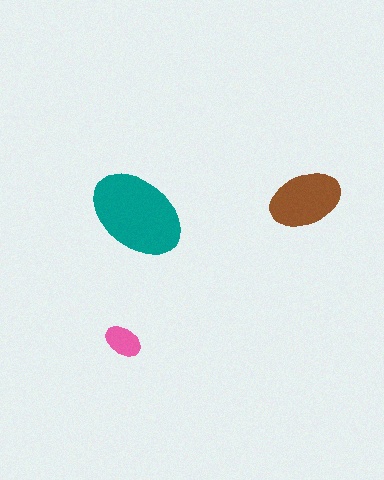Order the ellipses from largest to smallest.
the teal one, the brown one, the pink one.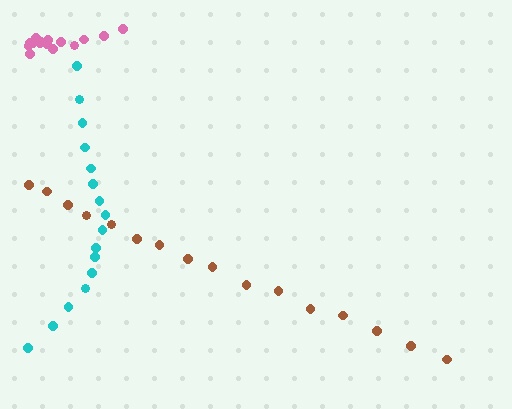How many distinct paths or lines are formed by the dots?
There are 3 distinct paths.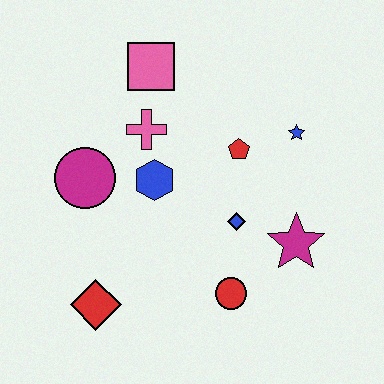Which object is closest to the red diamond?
The magenta circle is closest to the red diamond.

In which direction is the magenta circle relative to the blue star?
The magenta circle is to the left of the blue star.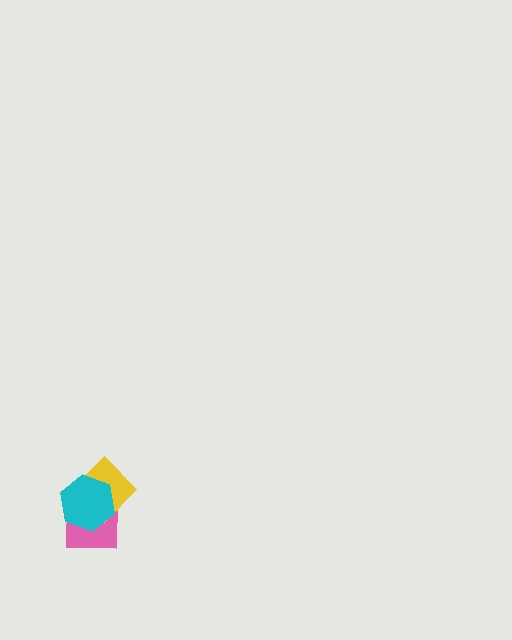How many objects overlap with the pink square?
2 objects overlap with the pink square.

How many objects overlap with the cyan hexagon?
2 objects overlap with the cyan hexagon.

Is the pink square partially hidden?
Yes, it is partially covered by another shape.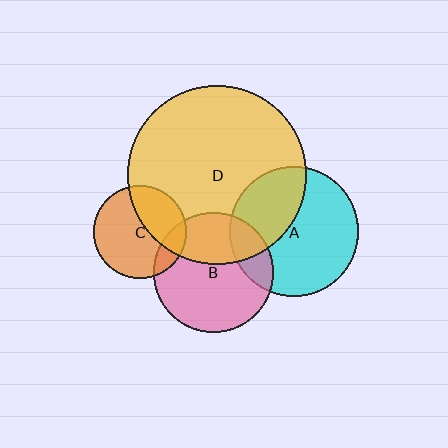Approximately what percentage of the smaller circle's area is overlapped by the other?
Approximately 35%.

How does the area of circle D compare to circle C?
Approximately 3.7 times.